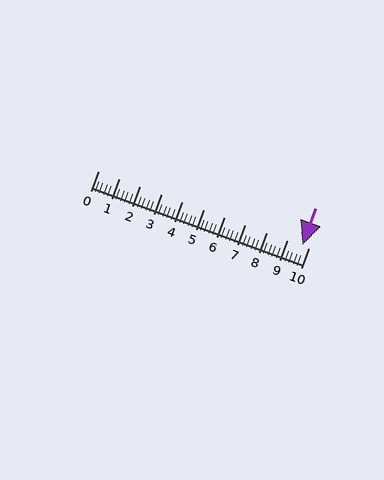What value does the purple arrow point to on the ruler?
The purple arrow points to approximately 9.7.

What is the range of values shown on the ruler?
The ruler shows values from 0 to 10.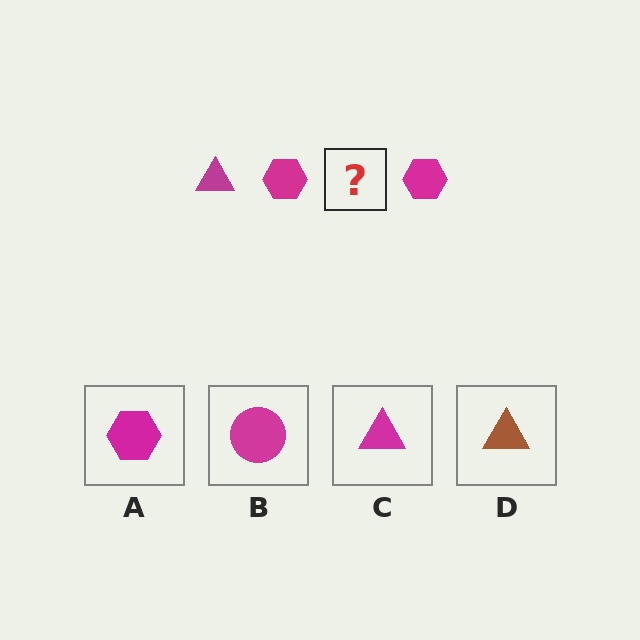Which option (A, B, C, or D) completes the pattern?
C.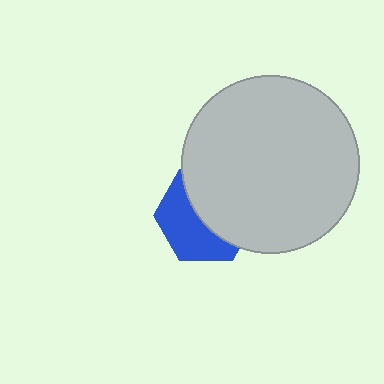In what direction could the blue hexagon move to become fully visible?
The blue hexagon could move toward the lower-left. That would shift it out from behind the light gray circle entirely.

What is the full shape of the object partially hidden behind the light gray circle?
The partially hidden object is a blue hexagon.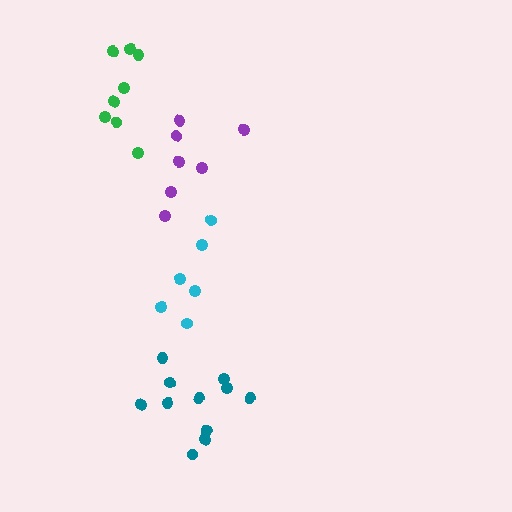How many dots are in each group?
Group 1: 6 dots, Group 2: 7 dots, Group 3: 8 dots, Group 4: 11 dots (32 total).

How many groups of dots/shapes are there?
There are 4 groups.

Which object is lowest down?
The teal cluster is bottommost.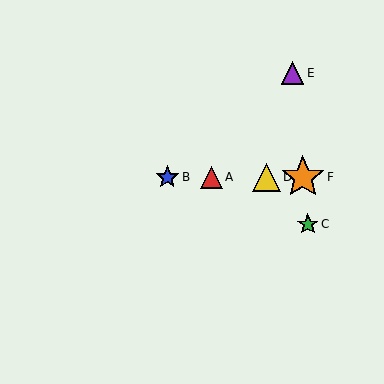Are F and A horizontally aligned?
Yes, both are at y≈177.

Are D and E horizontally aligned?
No, D is at y≈177 and E is at y≈73.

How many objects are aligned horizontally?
4 objects (A, B, D, F) are aligned horizontally.